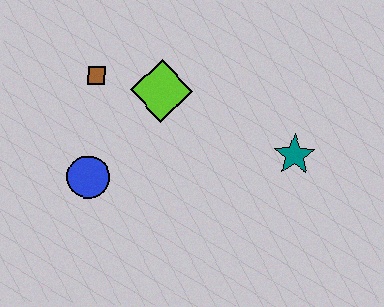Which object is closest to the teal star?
The lime diamond is closest to the teal star.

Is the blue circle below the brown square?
Yes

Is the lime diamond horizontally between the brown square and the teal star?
Yes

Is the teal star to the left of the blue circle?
No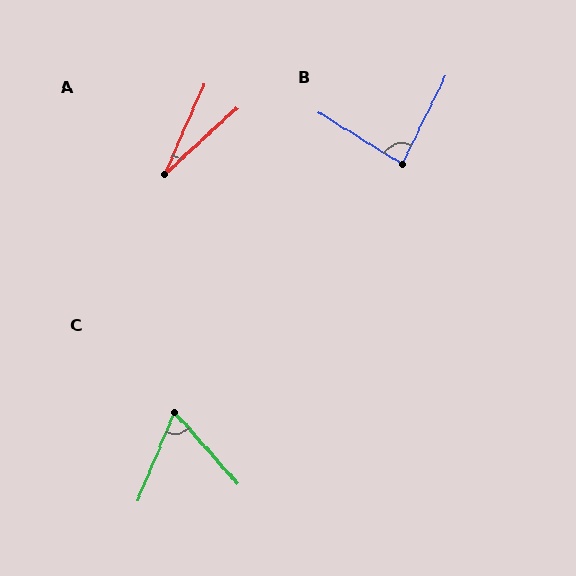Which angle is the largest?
B, at approximately 85 degrees.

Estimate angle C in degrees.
Approximately 64 degrees.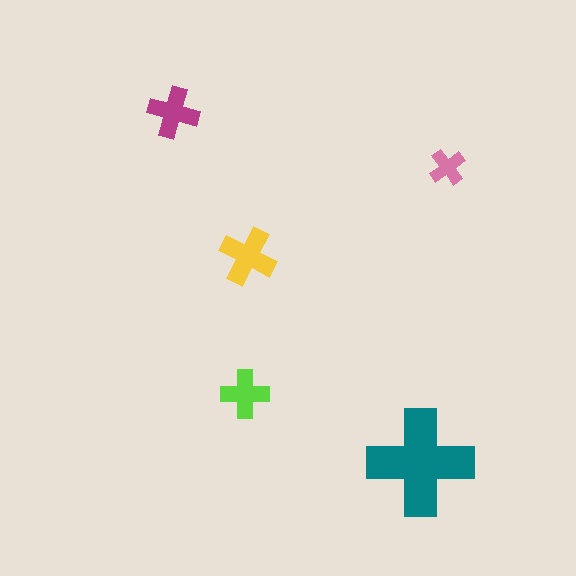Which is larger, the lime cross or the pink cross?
The lime one.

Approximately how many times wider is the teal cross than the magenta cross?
About 2 times wider.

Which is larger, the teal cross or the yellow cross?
The teal one.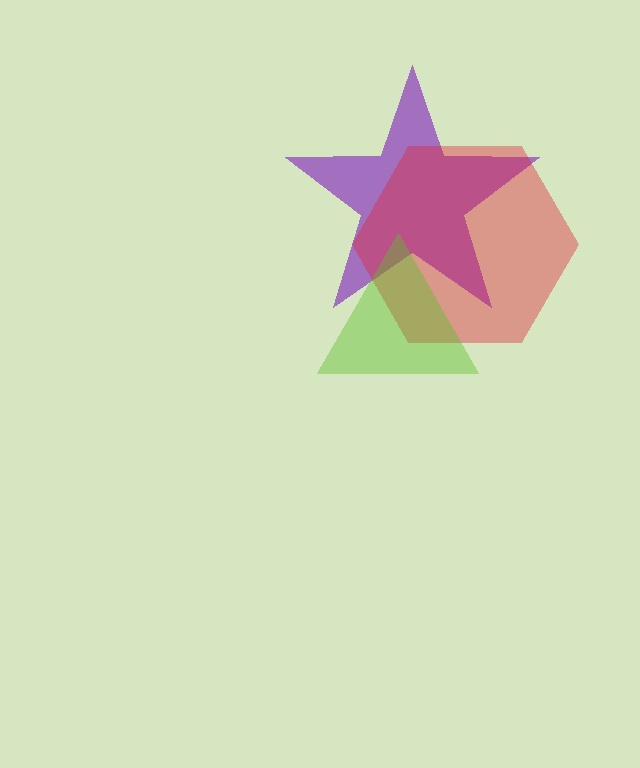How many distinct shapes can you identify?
There are 3 distinct shapes: a purple star, a red hexagon, a lime triangle.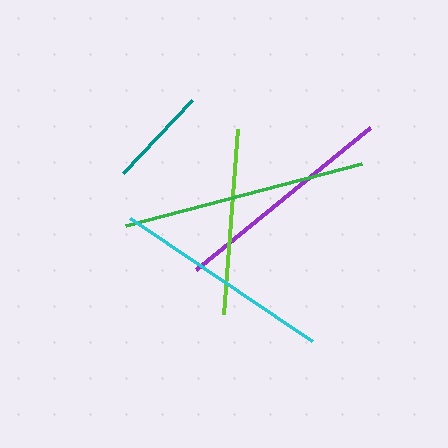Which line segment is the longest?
The green line is the longest at approximately 244 pixels.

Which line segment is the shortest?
The teal line is the shortest at approximately 101 pixels.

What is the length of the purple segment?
The purple segment is approximately 225 pixels long.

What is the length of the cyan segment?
The cyan segment is approximately 219 pixels long.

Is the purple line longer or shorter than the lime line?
The purple line is longer than the lime line.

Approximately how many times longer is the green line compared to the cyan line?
The green line is approximately 1.1 times the length of the cyan line.